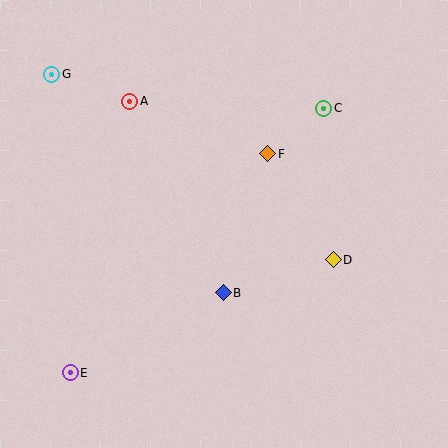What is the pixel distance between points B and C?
The distance between B and C is 210 pixels.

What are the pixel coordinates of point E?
Point E is at (70, 373).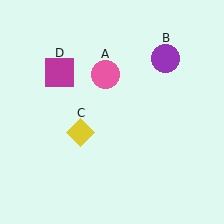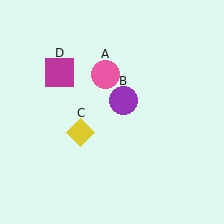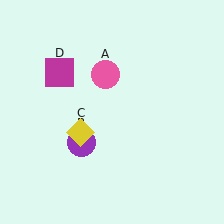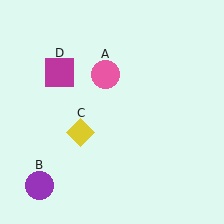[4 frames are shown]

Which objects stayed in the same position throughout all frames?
Pink circle (object A) and yellow diamond (object C) and magenta square (object D) remained stationary.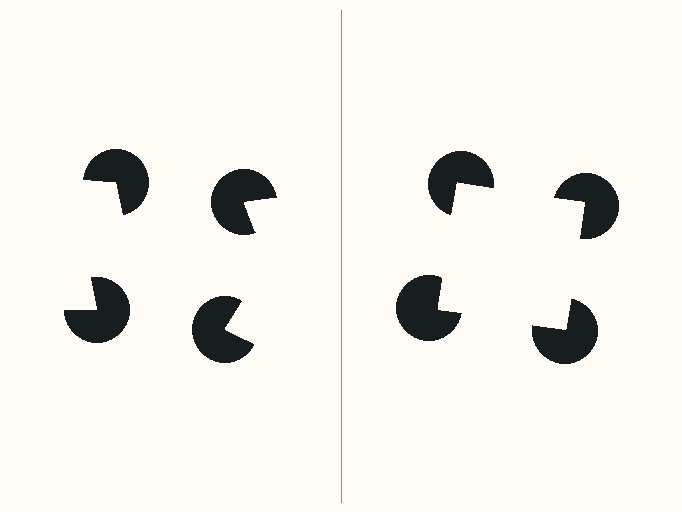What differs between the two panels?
The pac-man discs are positioned identically on both sides; only the wedge orientations differ. On the right they align to a square; on the left they are misaligned.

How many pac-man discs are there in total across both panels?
8 — 4 on each side.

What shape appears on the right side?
An illusory square.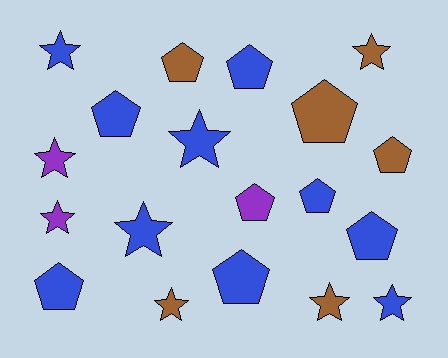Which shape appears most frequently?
Pentagon, with 10 objects.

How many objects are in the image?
There are 19 objects.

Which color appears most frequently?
Blue, with 10 objects.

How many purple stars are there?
There are 2 purple stars.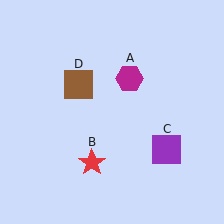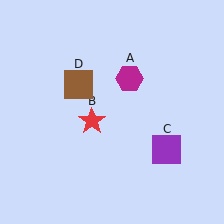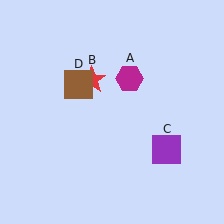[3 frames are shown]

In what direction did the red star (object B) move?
The red star (object B) moved up.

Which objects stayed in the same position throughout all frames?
Magenta hexagon (object A) and purple square (object C) and brown square (object D) remained stationary.